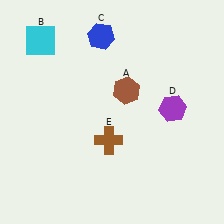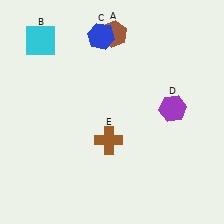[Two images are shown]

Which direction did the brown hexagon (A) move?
The brown hexagon (A) moved up.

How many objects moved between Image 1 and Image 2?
1 object moved between the two images.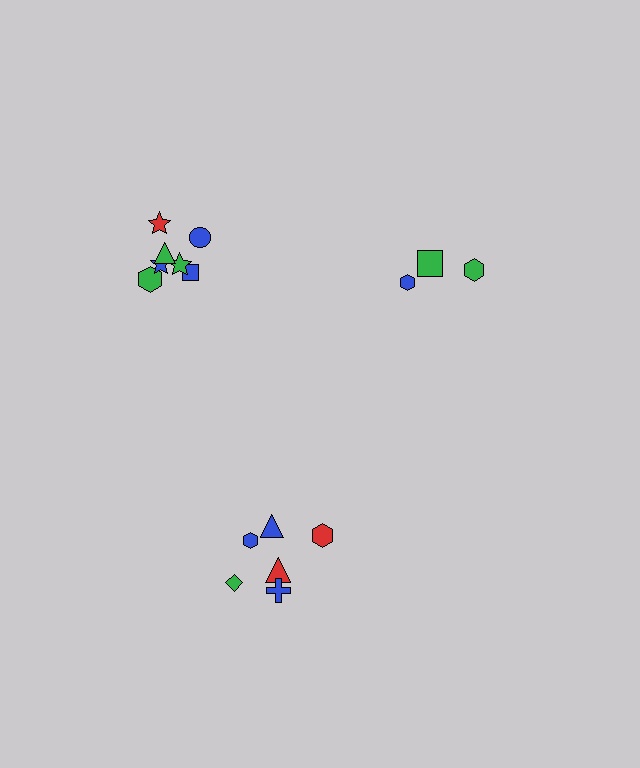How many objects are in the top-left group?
There are 7 objects.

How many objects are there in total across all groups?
There are 16 objects.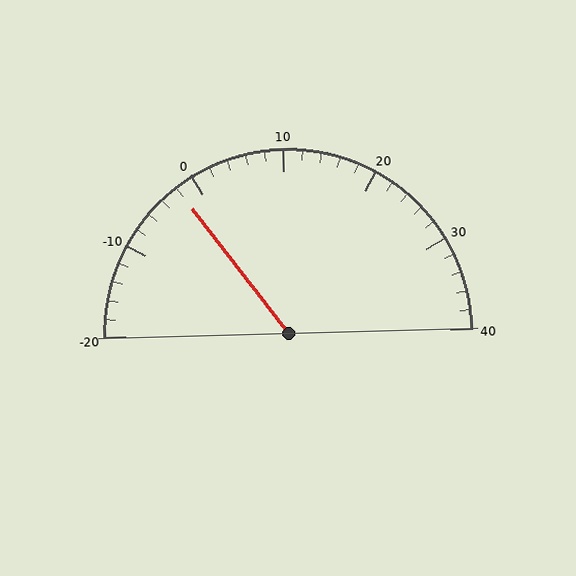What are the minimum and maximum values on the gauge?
The gauge ranges from -20 to 40.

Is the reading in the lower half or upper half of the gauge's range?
The reading is in the lower half of the range (-20 to 40).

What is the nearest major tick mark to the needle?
The nearest major tick mark is 0.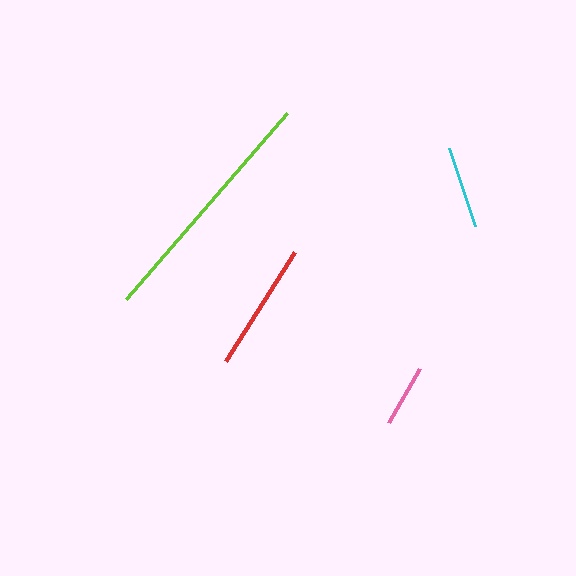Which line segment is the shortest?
The pink line is the shortest at approximately 62 pixels.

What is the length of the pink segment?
The pink segment is approximately 62 pixels long.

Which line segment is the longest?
The lime line is the longest at approximately 246 pixels.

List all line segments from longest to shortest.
From longest to shortest: lime, red, cyan, pink.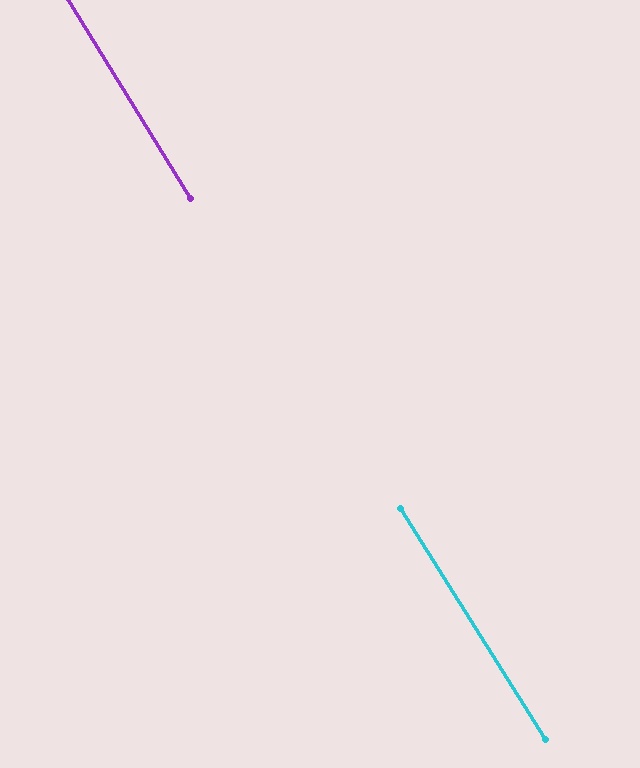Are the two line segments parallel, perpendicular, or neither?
Parallel — their directions differ by only 0.7°.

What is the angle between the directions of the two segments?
Approximately 1 degree.